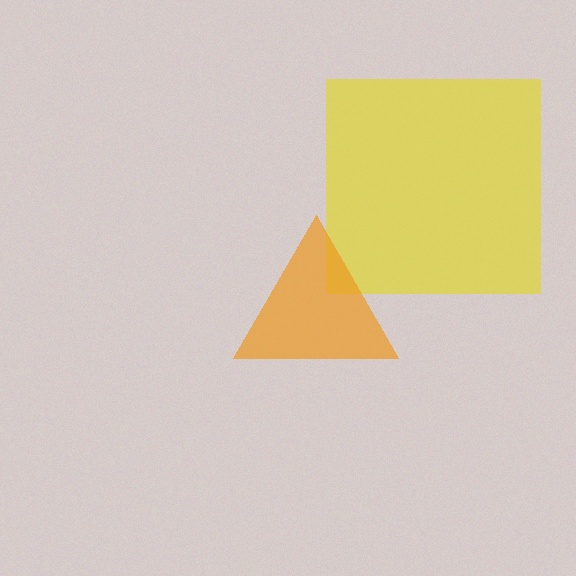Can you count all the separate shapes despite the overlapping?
Yes, there are 2 separate shapes.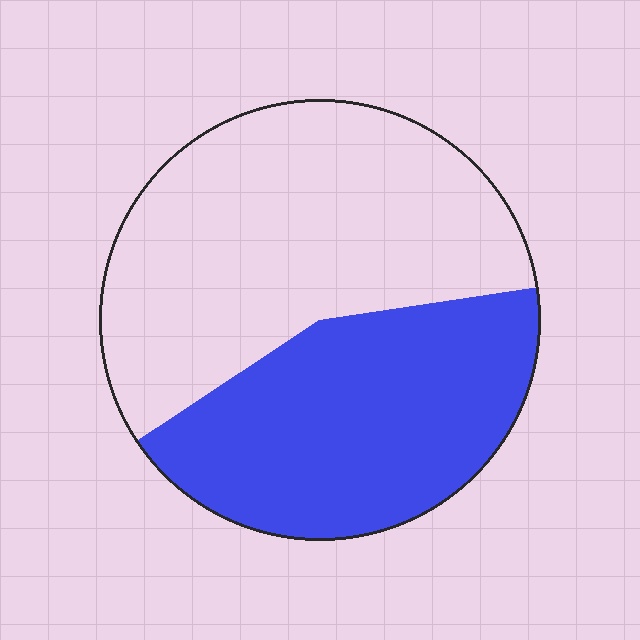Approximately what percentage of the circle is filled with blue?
Approximately 45%.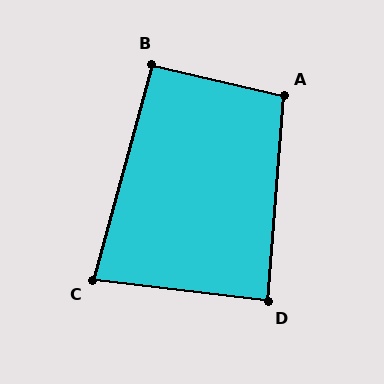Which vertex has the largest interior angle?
A, at approximately 99 degrees.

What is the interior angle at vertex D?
Approximately 88 degrees (approximately right).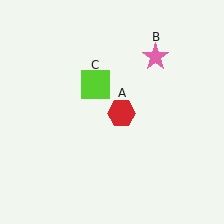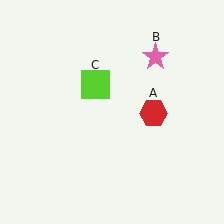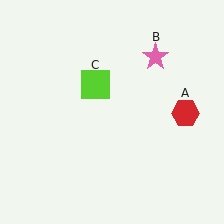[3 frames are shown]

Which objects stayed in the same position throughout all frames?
Pink star (object B) and lime square (object C) remained stationary.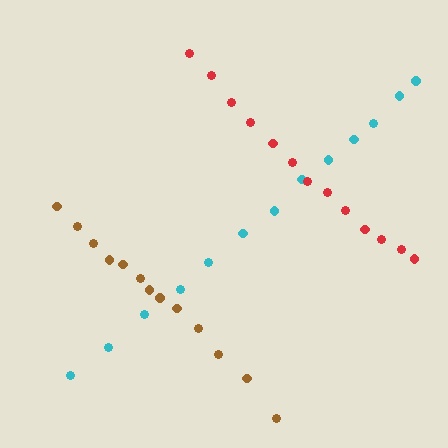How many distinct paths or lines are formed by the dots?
There are 3 distinct paths.